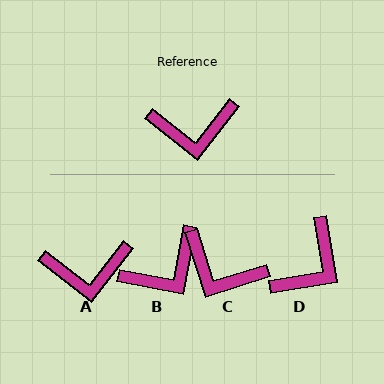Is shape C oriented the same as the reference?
No, it is off by about 35 degrees.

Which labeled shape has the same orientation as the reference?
A.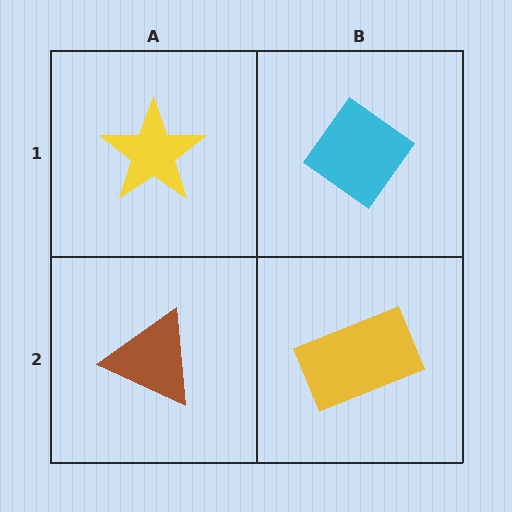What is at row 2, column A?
A brown triangle.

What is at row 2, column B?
A yellow rectangle.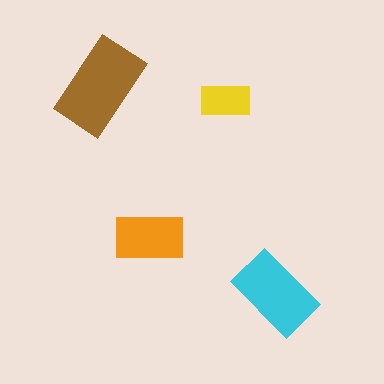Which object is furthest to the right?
The cyan rectangle is rightmost.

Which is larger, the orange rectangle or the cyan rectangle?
The cyan one.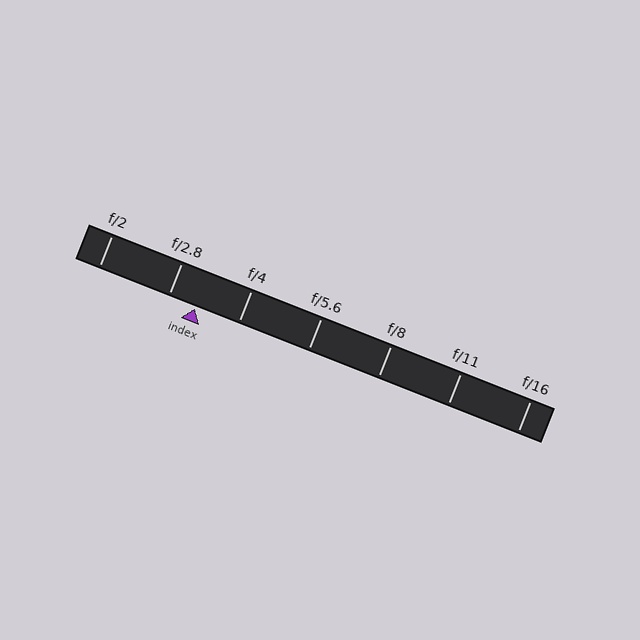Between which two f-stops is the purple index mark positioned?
The index mark is between f/2.8 and f/4.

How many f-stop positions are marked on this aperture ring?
There are 7 f-stop positions marked.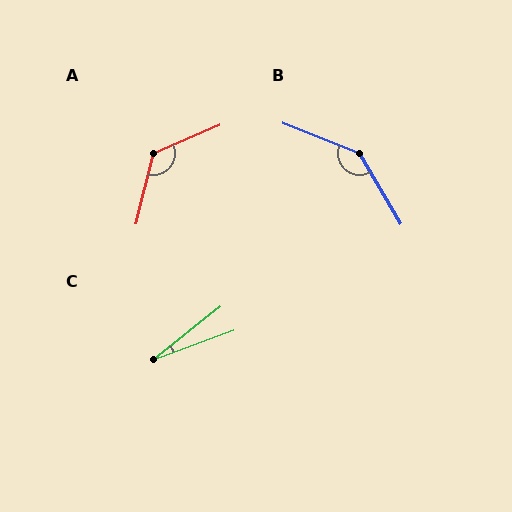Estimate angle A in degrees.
Approximately 127 degrees.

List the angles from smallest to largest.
C (18°), A (127°), B (142°).